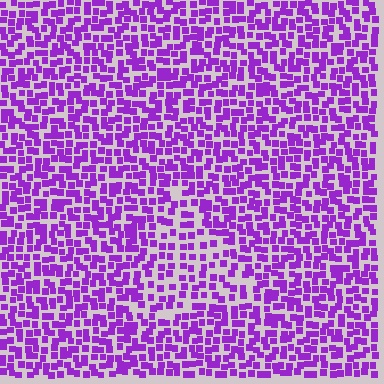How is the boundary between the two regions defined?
The boundary is defined by a change in element density (approximately 1.6x ratio). All elements are the same color, size, and shape.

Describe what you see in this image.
The image contains small purple elements arranged at two different densities. A triangle-shaped region is visible where the elements are less densely packed than the surrounding area.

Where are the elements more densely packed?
The elements are more densely packed outside the triangle boundary.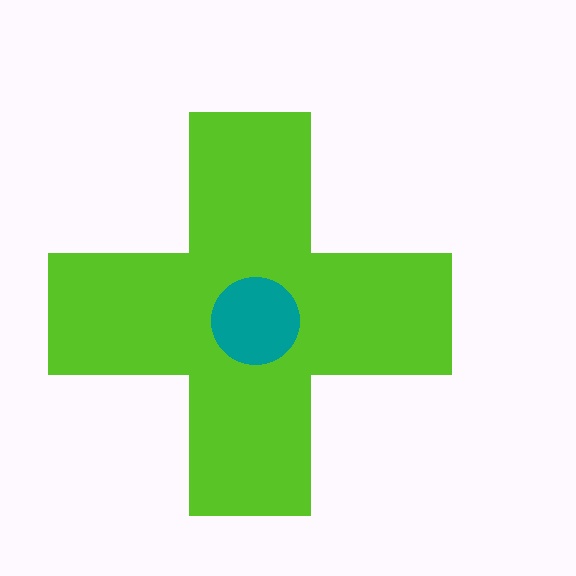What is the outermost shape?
The lime cross.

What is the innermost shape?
The teal circle.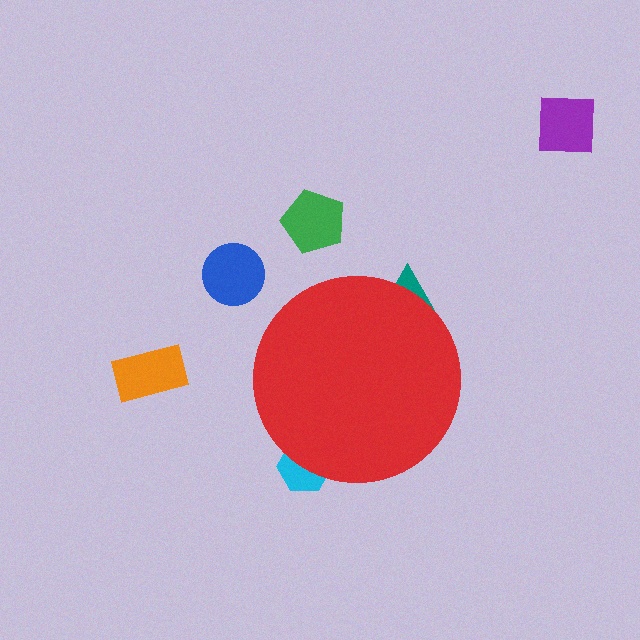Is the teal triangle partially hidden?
Yes, the teal triangle is partially hidden behind the red circle.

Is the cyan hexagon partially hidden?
Yes, the cyan hexagon is partially hidden behind the red circle.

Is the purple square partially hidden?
No, the purple square is fully visible.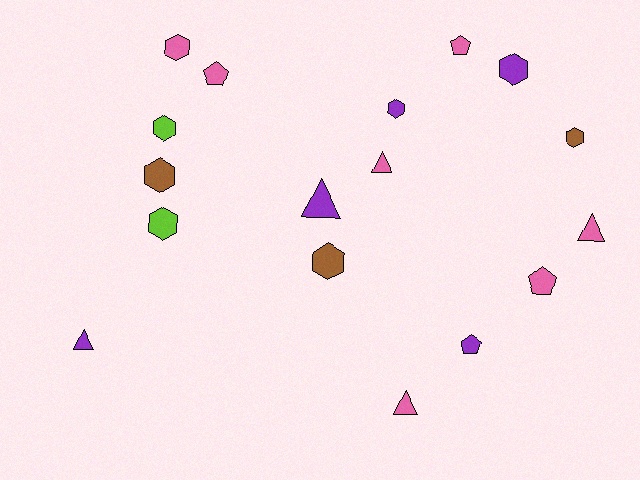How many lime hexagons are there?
There are 2 lime hexagons.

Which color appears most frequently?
Pink, with 7 objects.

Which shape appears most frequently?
Hexagon, with 8 objects.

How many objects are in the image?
There are 17 objects.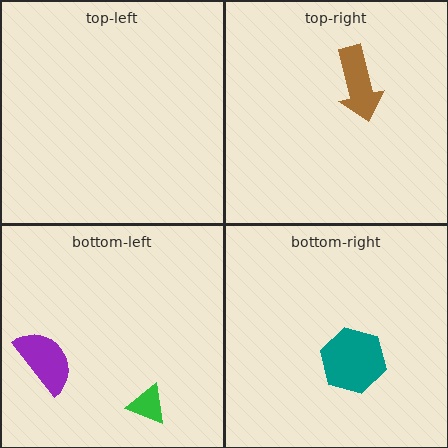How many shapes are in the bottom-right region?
1.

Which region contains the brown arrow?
The top-right region.